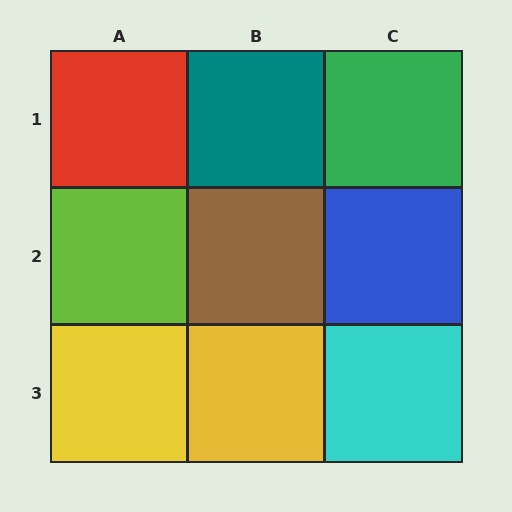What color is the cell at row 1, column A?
Red.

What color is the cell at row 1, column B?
Teal.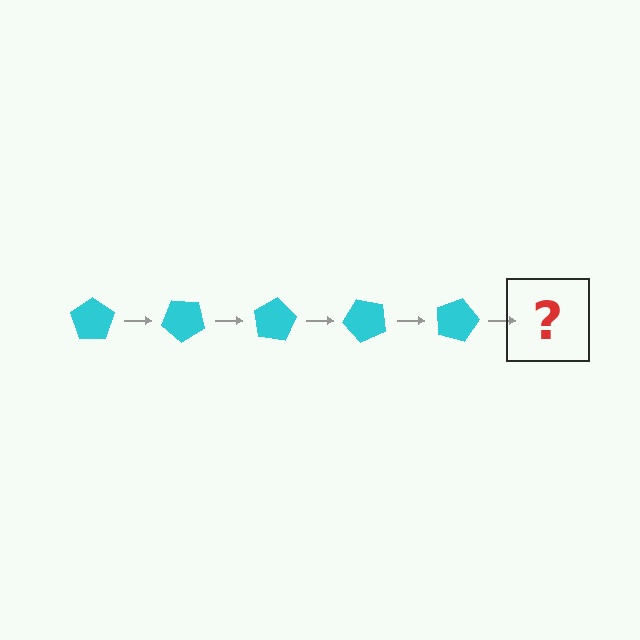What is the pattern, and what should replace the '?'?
The pattern is that the pentagon rotates 40 degrees each step. The '?' should be a cyan pentagon rotated 200 degrees.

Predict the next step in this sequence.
The next step is a cyan pentagon rotated 200 degrees.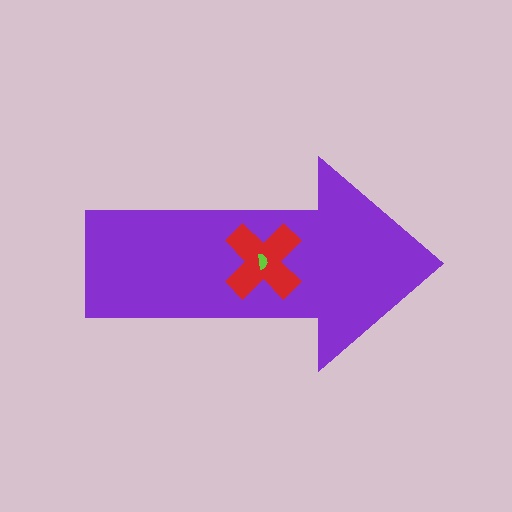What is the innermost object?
The lime semicircle.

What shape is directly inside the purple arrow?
The red cross.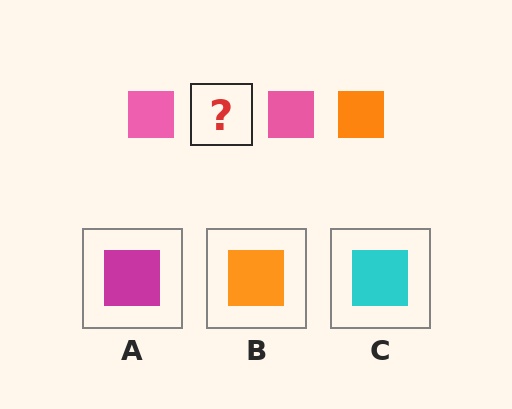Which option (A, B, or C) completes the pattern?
B.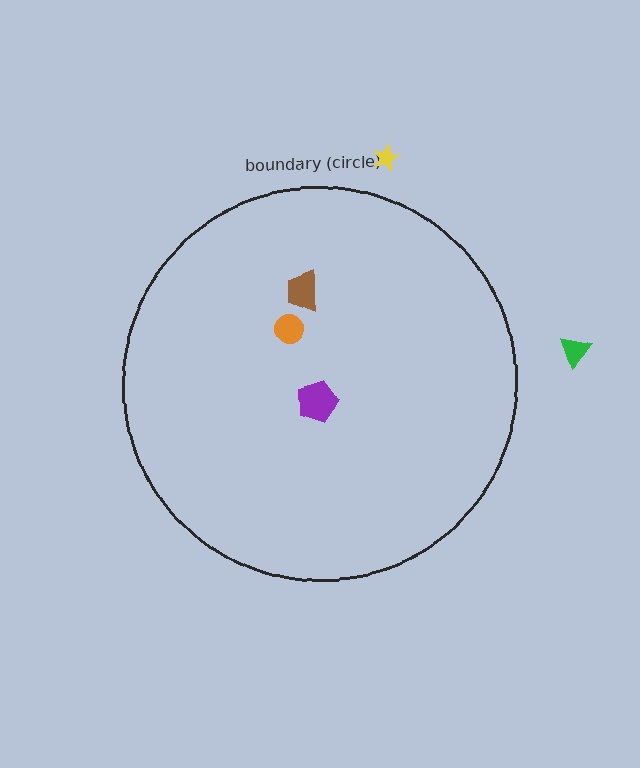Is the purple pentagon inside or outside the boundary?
Inside.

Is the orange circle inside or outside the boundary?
Inside.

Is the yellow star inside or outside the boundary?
Outside.